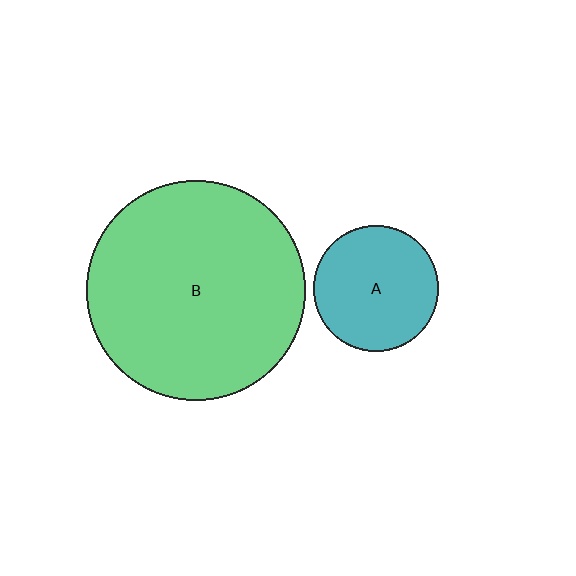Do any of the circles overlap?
No, none of the circles overlap.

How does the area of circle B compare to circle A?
Approximately 3.1 times.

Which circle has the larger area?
Circle B (green).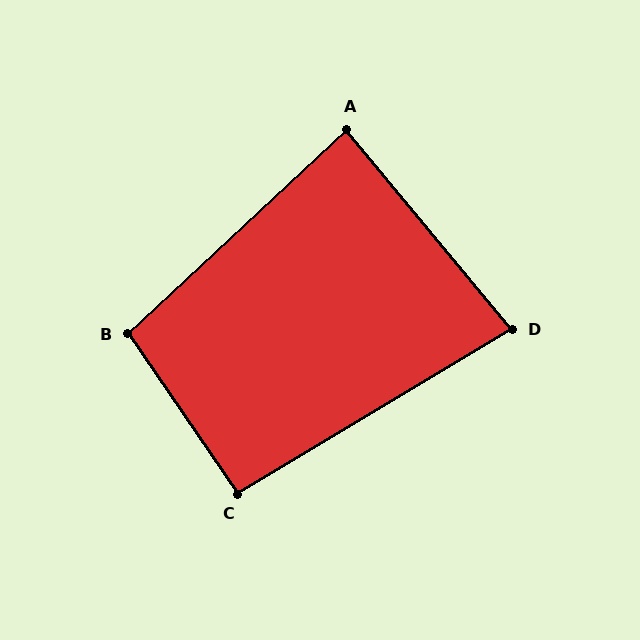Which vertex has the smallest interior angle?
D, at approximately 81 degrees.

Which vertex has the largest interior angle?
B, at approximately 99 degrees.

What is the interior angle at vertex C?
Approximately 93 degrees (approximately right).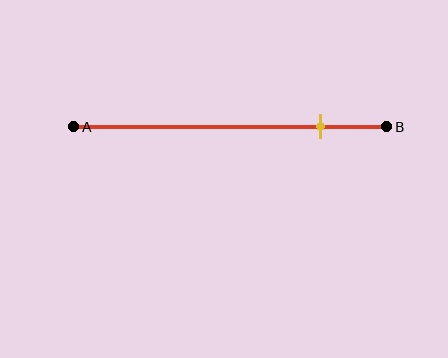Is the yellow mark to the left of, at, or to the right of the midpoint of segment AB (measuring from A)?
The yellow mark is to the right of the midpoint of segment AB.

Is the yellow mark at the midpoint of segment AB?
No, the mark is at about 80% from A, not at the 50% midpoint.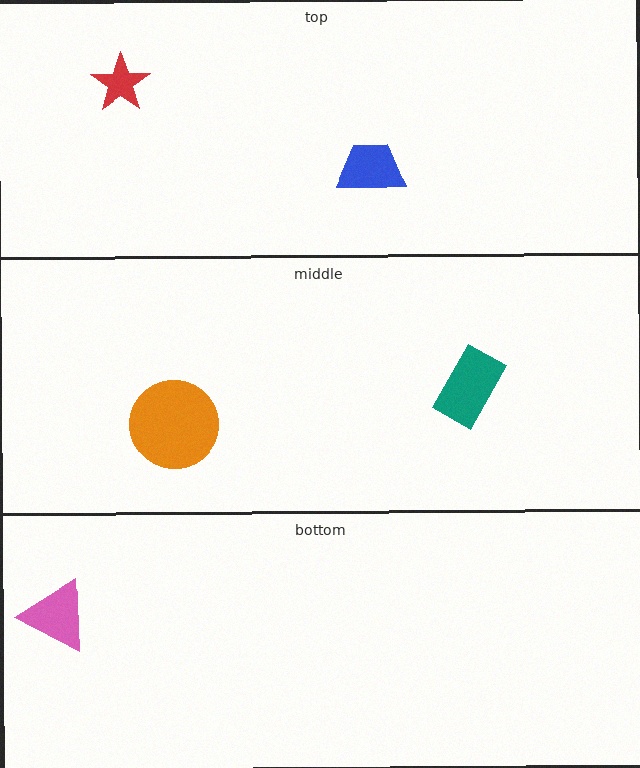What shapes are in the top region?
The blue trapezoid, the red star.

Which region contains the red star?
The top region.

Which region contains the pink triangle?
The bottom region.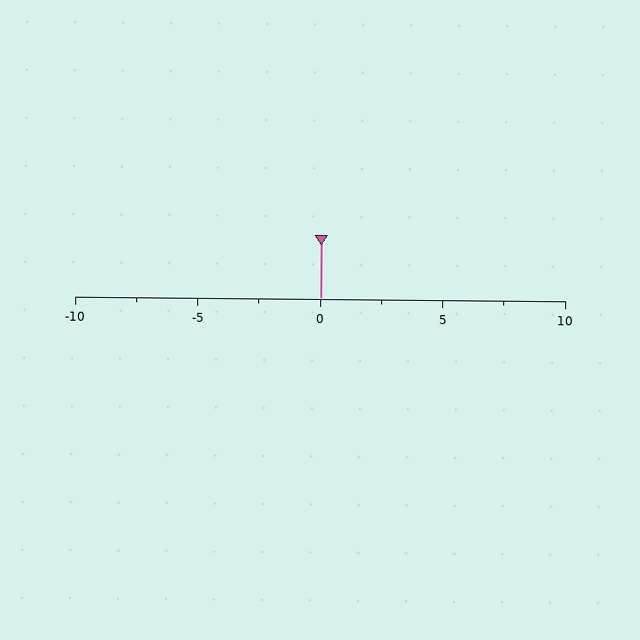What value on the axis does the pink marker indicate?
The marker indicates approximately 0.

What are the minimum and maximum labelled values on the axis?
The axis runs from -10 to 10.